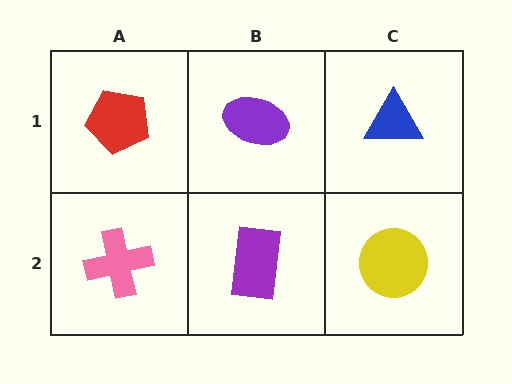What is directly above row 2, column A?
A red pentagon.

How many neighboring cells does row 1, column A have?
2.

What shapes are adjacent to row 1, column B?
A purple rectangle (row 2, column B), a red pentagon (row 1, column A), a blue triangle (row 1, column C).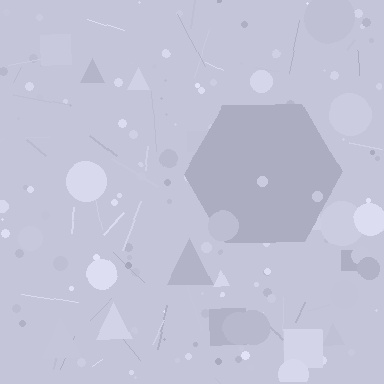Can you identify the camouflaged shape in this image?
The camouflaged shape is a hexagon.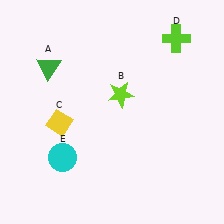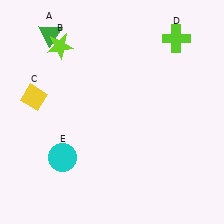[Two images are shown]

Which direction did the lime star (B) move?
The lime star (B) moved left.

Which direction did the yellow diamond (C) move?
The yellow diamond (C) moved up.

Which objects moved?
The objects that moved are: the green triangle (A), the lime star (B), the yellow diamond (C).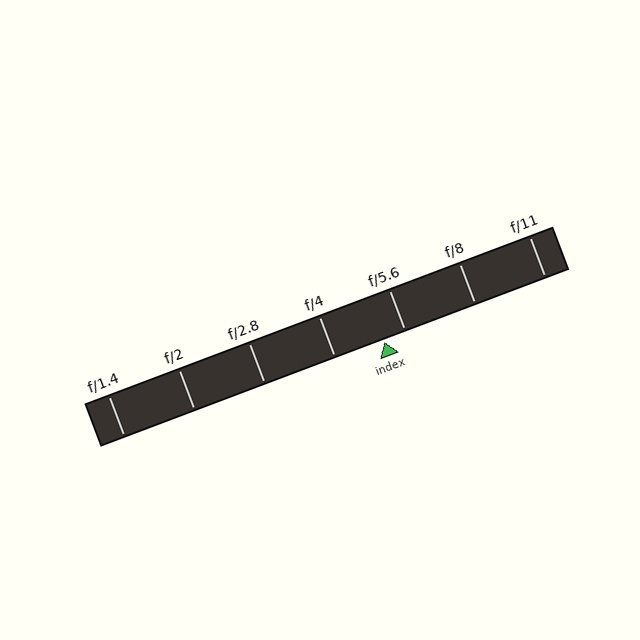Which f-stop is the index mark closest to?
The index mark is closest to f/5.6.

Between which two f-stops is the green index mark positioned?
The index mark is between f/4 and f/5.6.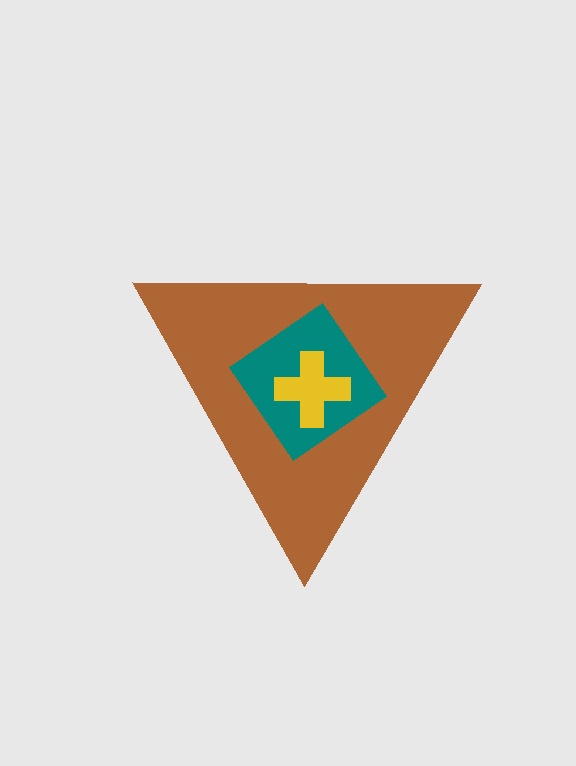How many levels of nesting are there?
3.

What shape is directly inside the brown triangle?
The teal diamond.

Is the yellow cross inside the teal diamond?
Yes.